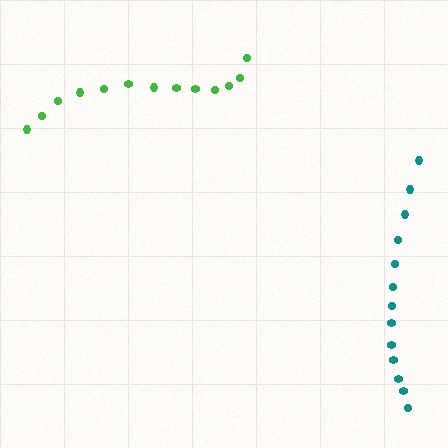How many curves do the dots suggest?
There are 2 distinct paths.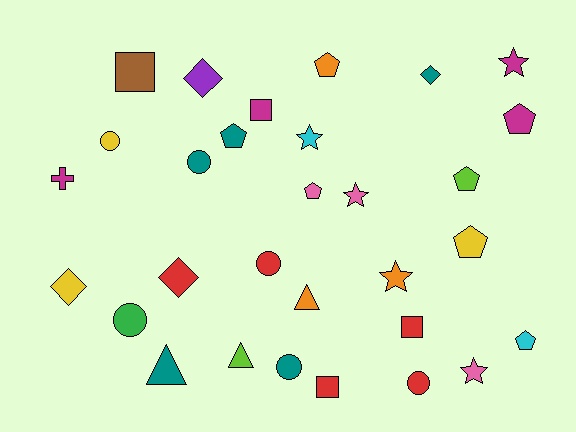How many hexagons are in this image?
There are no hexagons.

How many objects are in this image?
There are 30 objects.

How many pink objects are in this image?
There are 3 pink objects.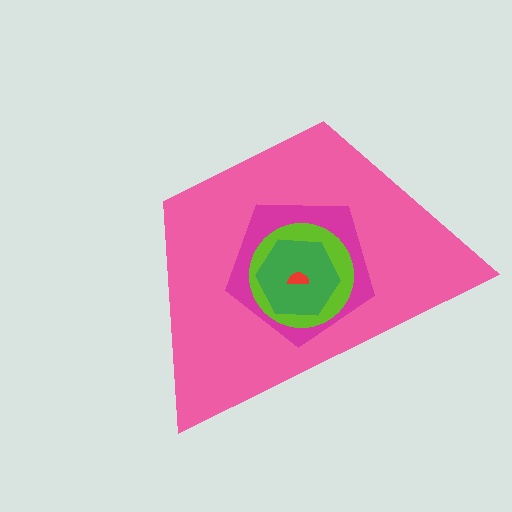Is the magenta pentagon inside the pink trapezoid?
Yes.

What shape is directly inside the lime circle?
The green hexagon.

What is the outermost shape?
The pink trapezoid.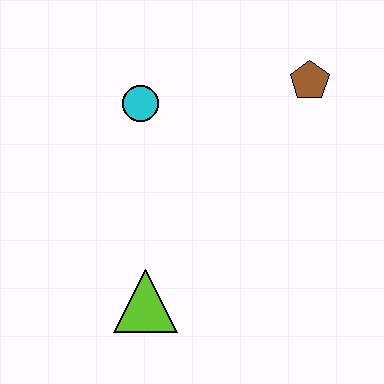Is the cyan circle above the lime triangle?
Yes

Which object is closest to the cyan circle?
The brown pentagon is closest to the cyan circle.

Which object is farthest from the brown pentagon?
The lime triangle is farthest from the brown pentagon.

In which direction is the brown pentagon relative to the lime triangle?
The brown pentagon is above the lime triangle.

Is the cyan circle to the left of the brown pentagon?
Yes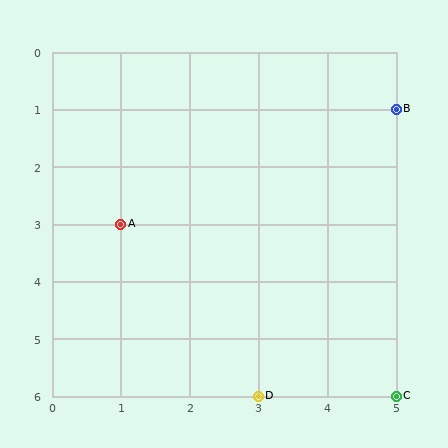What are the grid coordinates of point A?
Point A is at grid coordinates (1, 3).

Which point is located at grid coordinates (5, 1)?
Point B is at (5, 1).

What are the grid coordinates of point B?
Point B is at grid coordinates (5, 1).